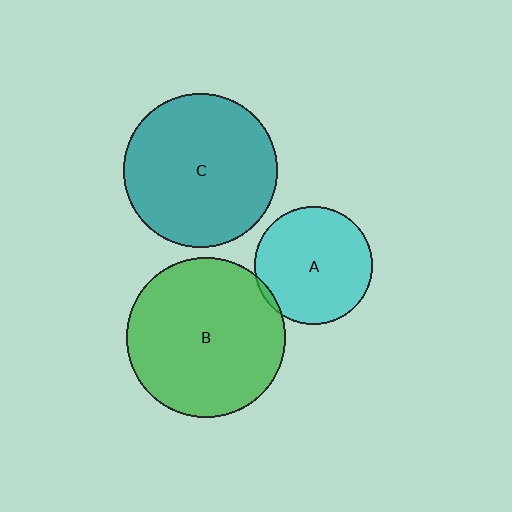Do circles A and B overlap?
Yes.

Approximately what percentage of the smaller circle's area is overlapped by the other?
Approximately 5%.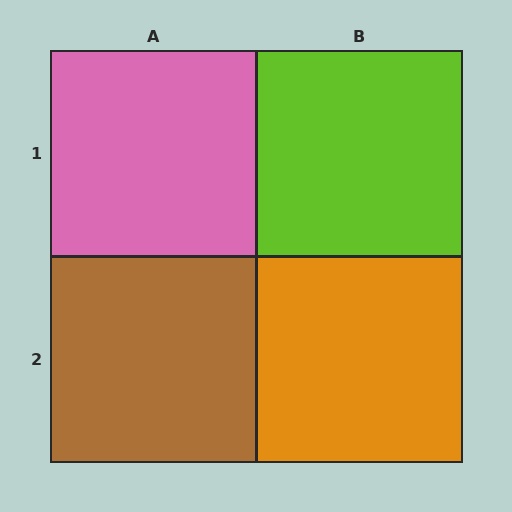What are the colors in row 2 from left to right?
Brown, orange.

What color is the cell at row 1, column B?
Lime.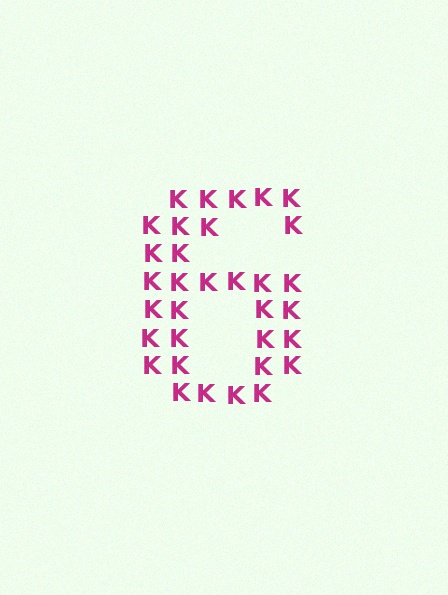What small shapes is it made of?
It is made of small letter K's.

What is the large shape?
The large shape is the digit 6.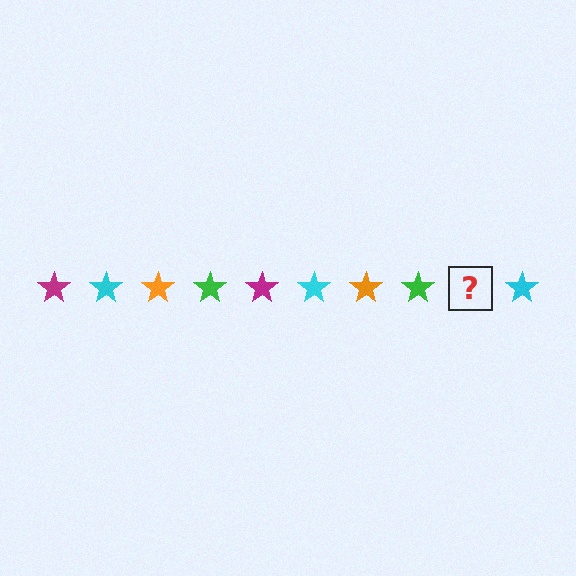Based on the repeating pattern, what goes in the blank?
The blank should be a magenta star.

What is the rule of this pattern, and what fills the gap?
The rule is that the pattern cycles through magenta, cyan, orange, green stars. The gap should be filled with a magenta star.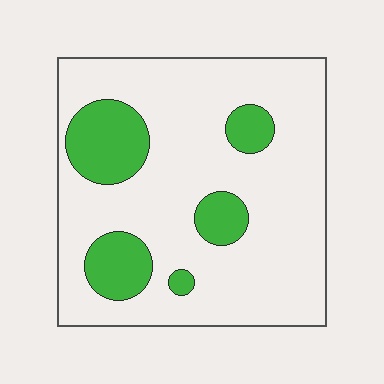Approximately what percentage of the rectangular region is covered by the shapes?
Approximately 20%.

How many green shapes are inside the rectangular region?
5.